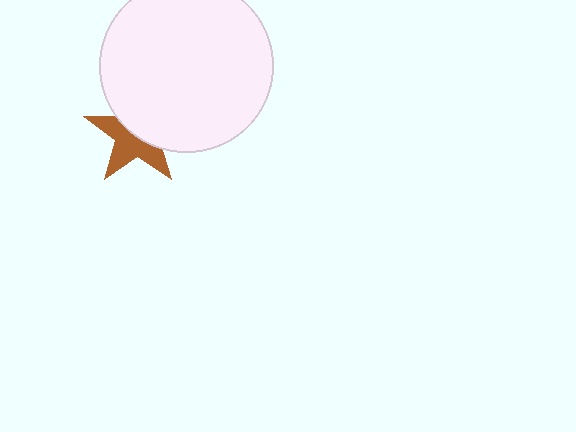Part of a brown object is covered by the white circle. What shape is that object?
It is a star.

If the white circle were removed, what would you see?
You would see the complete brown star.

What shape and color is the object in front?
The object in front is a white circle.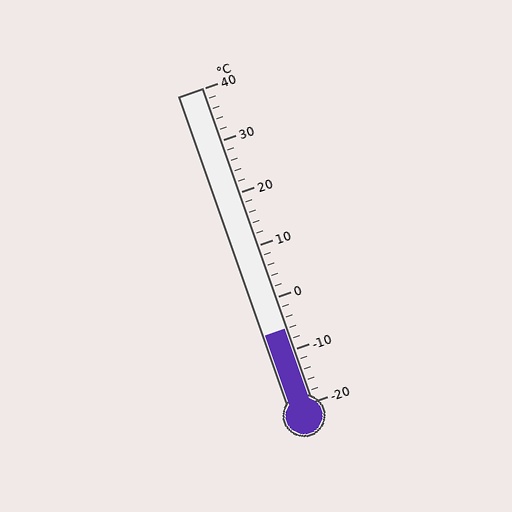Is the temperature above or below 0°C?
The temperature is below 0°C.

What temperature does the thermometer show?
The thermometer shows approximately -6°C.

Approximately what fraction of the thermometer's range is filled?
The thermometer is filled to approximately 25% of its range.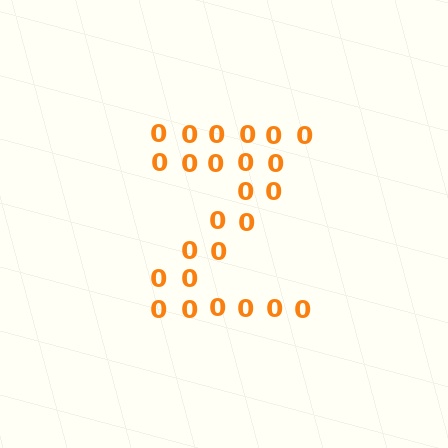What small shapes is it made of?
It is made of small digit 0's.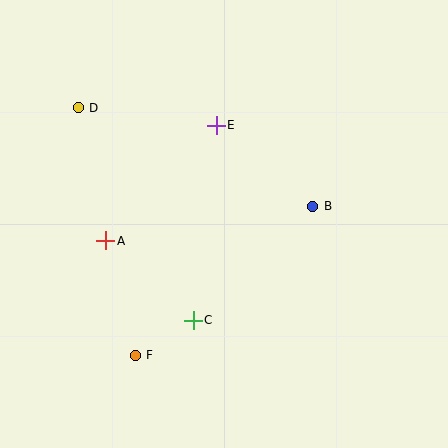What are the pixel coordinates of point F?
Point F is at (135, 355).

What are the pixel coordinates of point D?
Point D is at (78, 108).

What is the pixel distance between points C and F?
The distance between C and F is 68 pixels.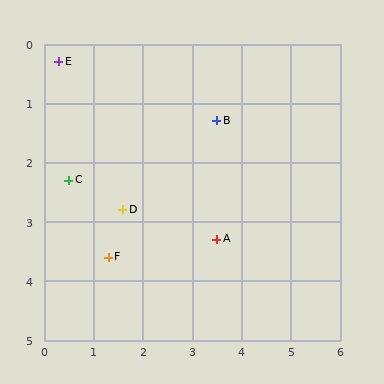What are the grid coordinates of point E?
Point E is at approximately (0.3, 0.3).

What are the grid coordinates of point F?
Point F is at approximately (1.3, 3.6).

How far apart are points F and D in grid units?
Points F and D are about 0.9 grid units apart.